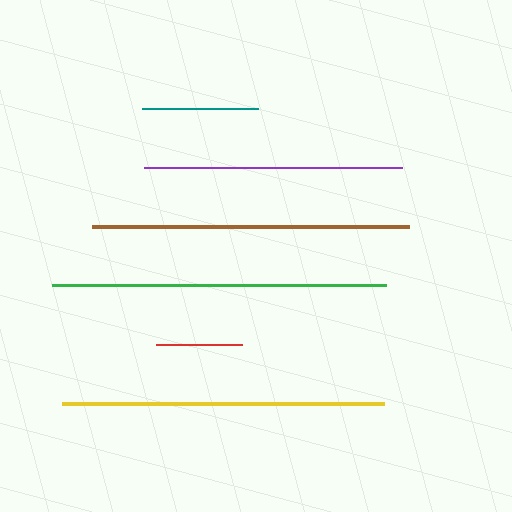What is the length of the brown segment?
The brown segment is approximately 317 pixels long.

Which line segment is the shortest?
The red line is the shortest at approximately 86 pixels.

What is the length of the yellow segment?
The yellow segment is approximately 322 pixels long.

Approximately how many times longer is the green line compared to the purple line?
The green line is approximately 1.3 times the length of the purple line.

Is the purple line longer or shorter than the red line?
The purple line is longer than the red line.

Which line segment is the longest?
The green line is the longest at approximately 334 pixels.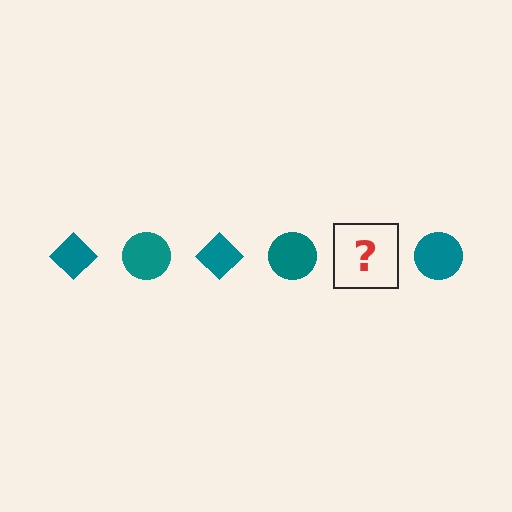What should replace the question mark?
The question mark should be replaced with a teal diamond.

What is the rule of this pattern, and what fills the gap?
The rule is that the pattern cycles through diamond, circle shapes in teal. The gap should be filled with a teal diamond.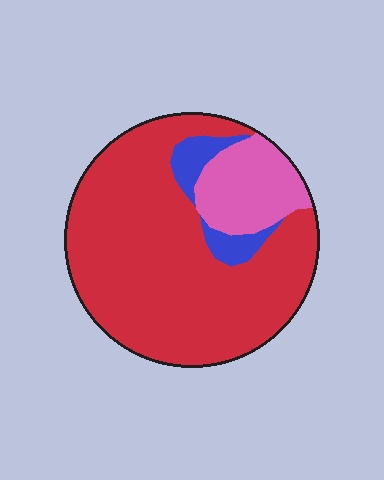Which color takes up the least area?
Blue, at roughly 10%.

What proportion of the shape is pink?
Pink covers around 15% of the shape.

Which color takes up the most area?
Red, at roughly 75%.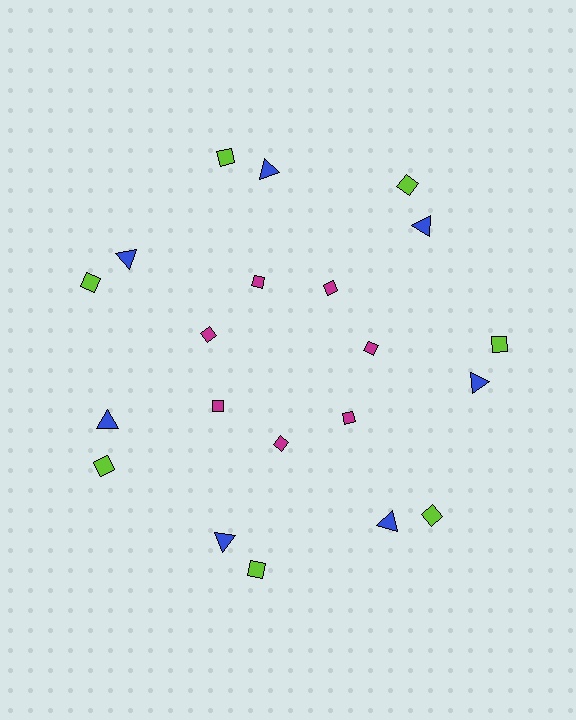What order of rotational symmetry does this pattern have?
This pattern has 7-fold rotational symmetry.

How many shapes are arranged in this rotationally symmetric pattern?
There are 21 shapes, arranged in 7 groups of 3.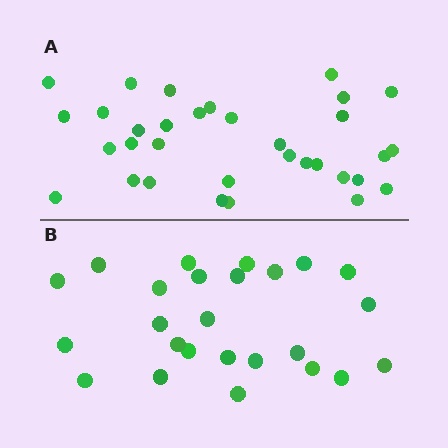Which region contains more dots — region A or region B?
Region A (the top region) has more dots.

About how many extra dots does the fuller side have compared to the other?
Region A has roughly 8 or so more dots than region B.